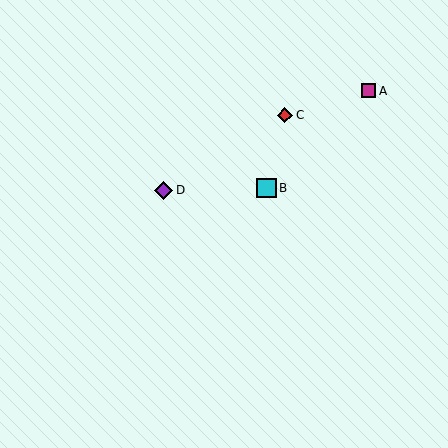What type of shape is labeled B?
Shape B is a cyan square.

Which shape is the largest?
The cyan square (labeled B) is the largest.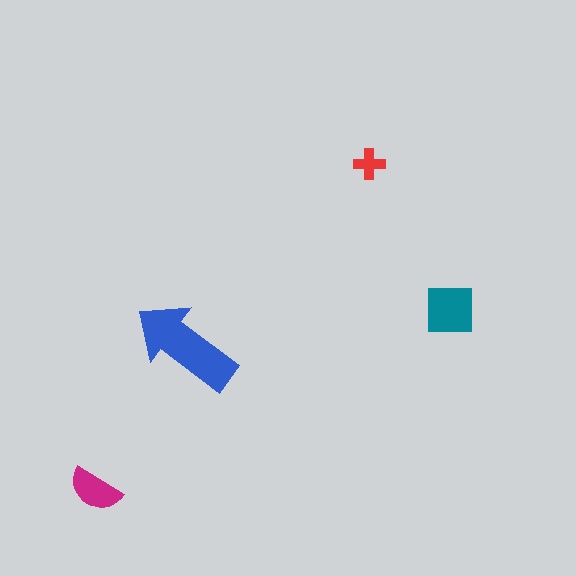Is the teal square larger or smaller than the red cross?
Larger.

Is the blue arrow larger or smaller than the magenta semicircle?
Larger.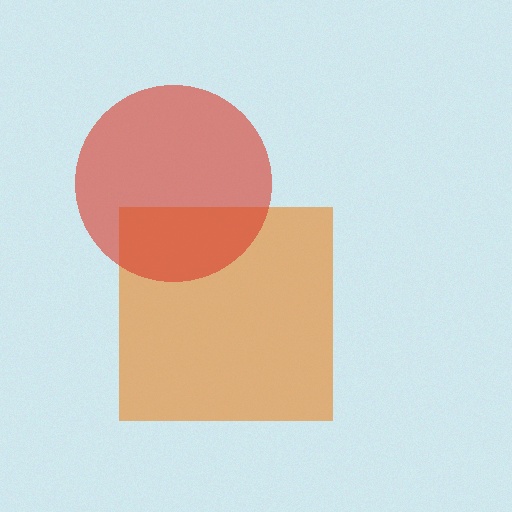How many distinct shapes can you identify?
There are 2 distinct shapes: an orange square, a red circle.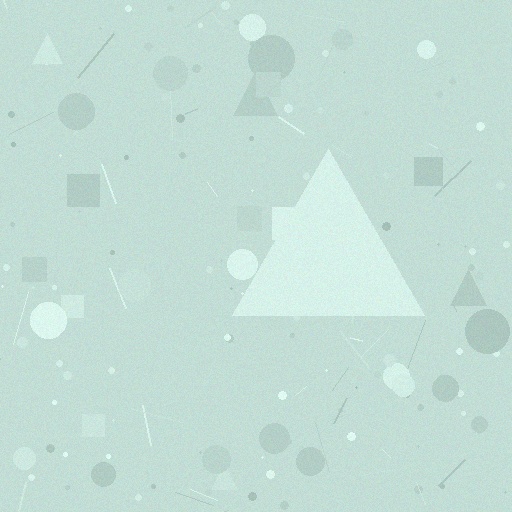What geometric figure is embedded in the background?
A triangle is embedded in the background.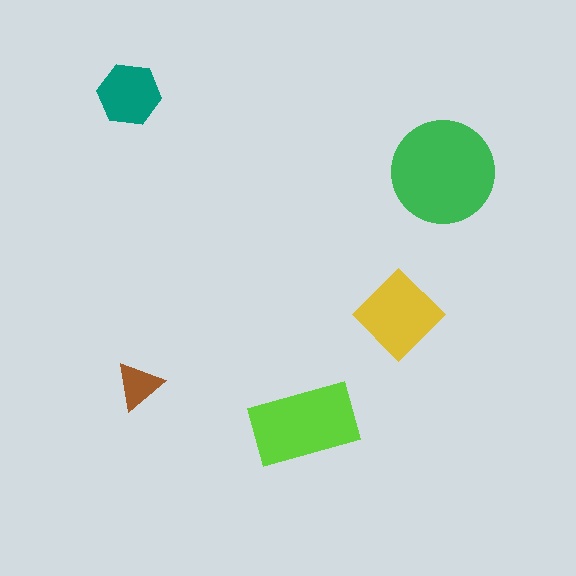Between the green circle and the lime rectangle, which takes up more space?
The green circle.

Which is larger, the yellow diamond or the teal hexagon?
The yellow diamond.